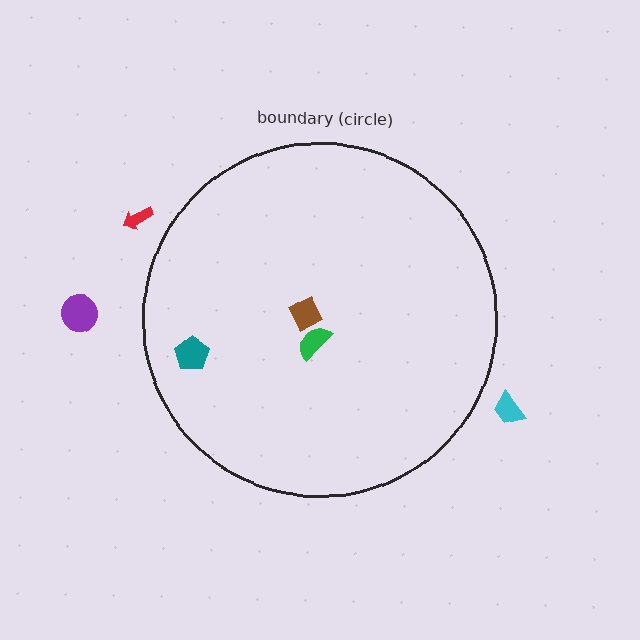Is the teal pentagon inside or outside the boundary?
Inside.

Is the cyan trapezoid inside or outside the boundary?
Outside.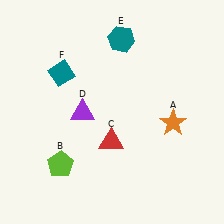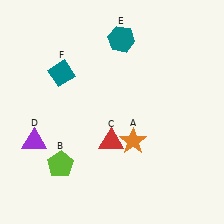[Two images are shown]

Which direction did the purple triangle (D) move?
The purple triangle (D) moved left.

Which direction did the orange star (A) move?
The orange star (A) moved left.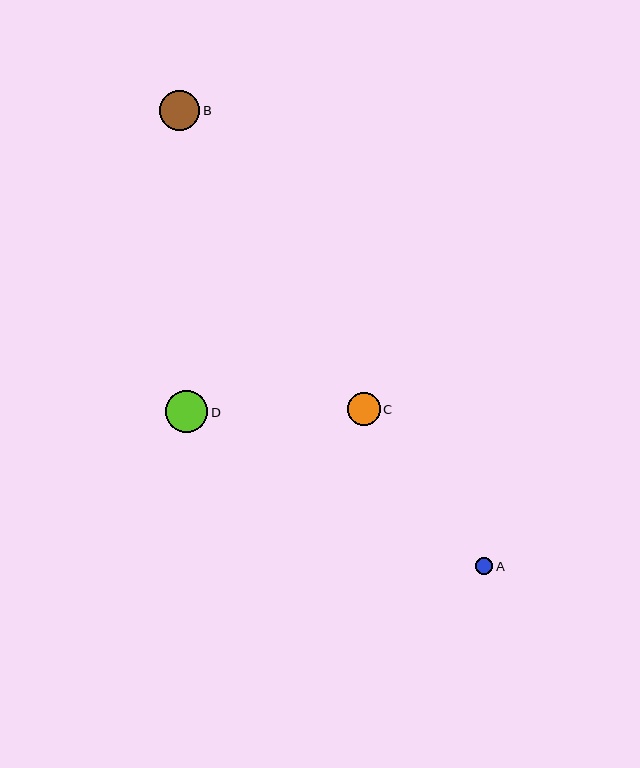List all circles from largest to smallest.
From largest to smallest: D, B, C, A.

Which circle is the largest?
Circle D is the largest with a size of approximately 42 pixels.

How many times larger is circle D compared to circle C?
Circle D is approximately 1.3 times the size of circle C.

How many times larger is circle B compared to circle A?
Circle B is approximately 2.4 times the size of circle A.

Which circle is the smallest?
Circle A is the smallest with a size of approximately 17 pixels.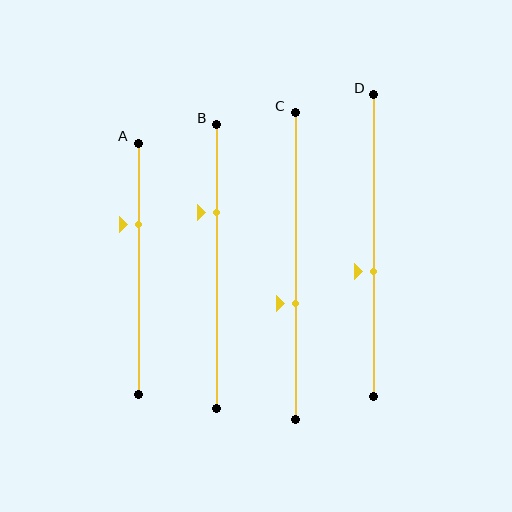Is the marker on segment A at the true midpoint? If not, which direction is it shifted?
No, the marker on segment A is shifted upward by about 18% of the segment length.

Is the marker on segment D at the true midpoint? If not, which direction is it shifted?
No, the marker on segment D is shifted downward by about 9% of the segment length.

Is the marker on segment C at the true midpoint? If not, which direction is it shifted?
No, the marker on segment C is shifted downward by about 12% of the segment length.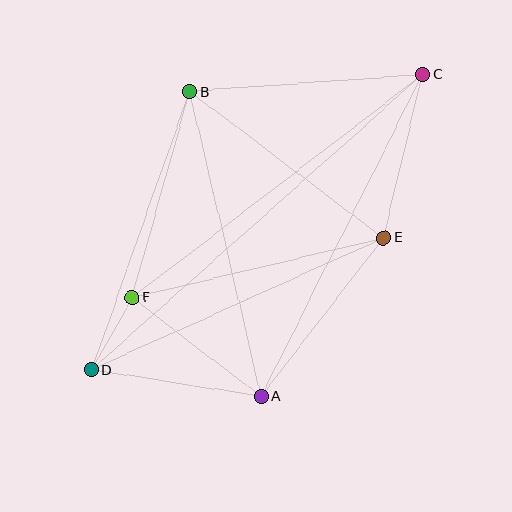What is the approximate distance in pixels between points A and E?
The distance between A and E is approximately 200 pixels.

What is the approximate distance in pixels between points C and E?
The distance between C and E is approximately 168 pixels.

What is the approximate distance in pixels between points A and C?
The distance between A and C is approximately 361 pixels.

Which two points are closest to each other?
Points D and F are closest to each other.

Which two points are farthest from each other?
Points C and D are farthest from each other.